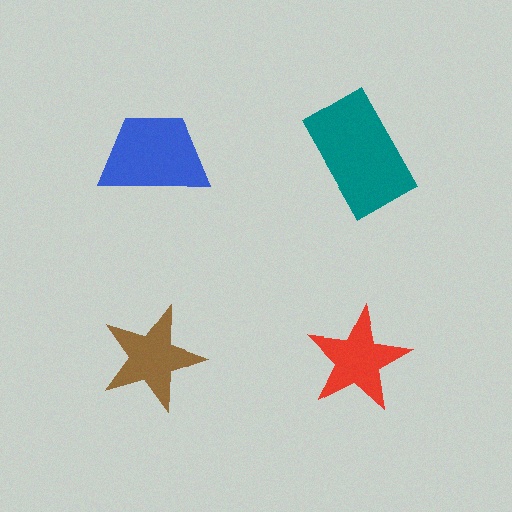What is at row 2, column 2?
A red star.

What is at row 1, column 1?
A blue trapezoid.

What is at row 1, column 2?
A teal rectangle.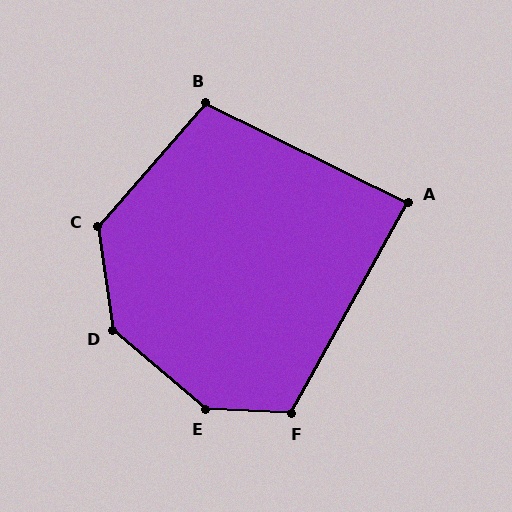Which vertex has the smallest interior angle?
A, at approximately 87 degrees.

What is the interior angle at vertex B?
Approximately 105 degrees (obtuse).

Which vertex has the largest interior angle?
E, at approximately 142 degrees.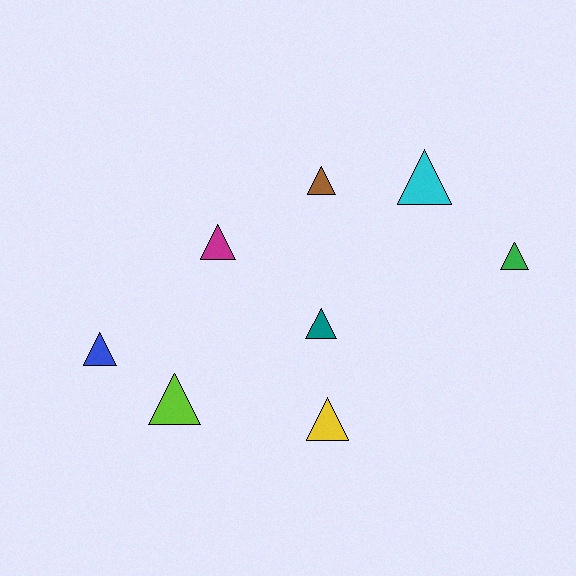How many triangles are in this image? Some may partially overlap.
There are 8 triangles.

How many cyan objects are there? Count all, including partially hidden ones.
There is 1 cyan object.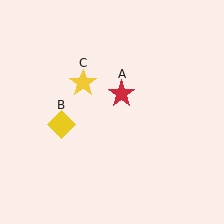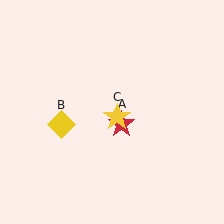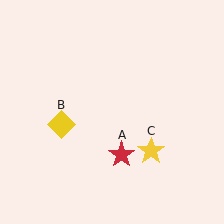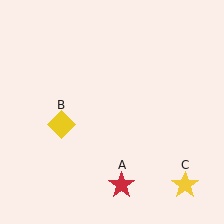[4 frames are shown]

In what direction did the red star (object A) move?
The red star (object A) moved down.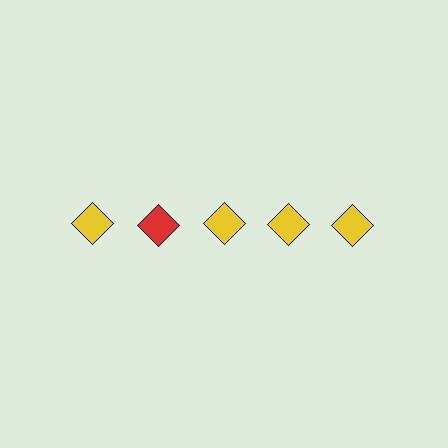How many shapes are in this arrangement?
There are 5 shapes arranged in a grid pattern.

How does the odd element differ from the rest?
It has a different color: red instead of yellow.